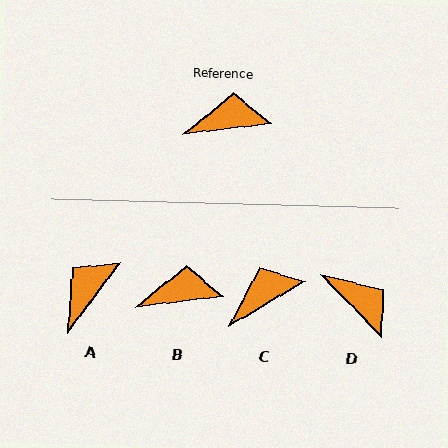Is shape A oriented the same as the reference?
No, it is off by about 46 degrees.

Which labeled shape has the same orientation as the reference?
B.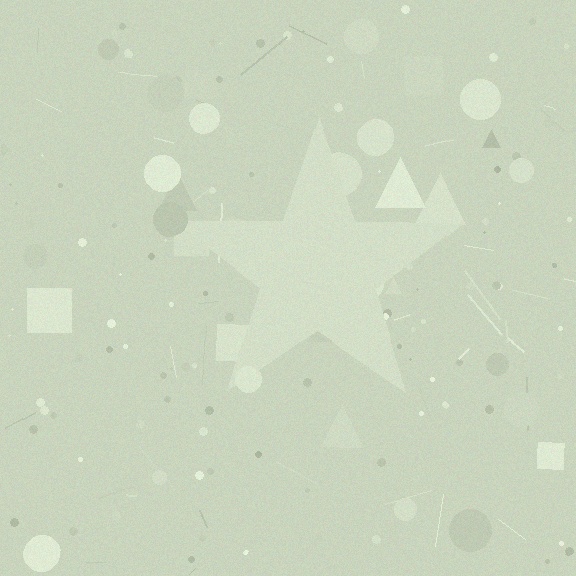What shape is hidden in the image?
A star is hidden in the image.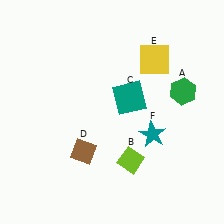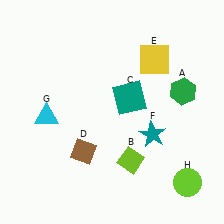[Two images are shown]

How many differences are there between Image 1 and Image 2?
There are 2 differences between the two images.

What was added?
A cyan triangle (G), a lime circle (H) were added in Image 2.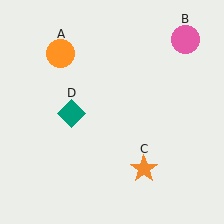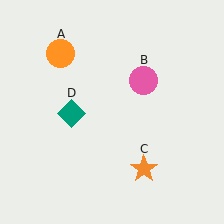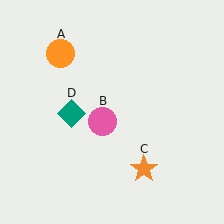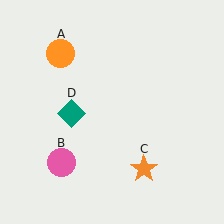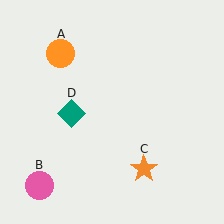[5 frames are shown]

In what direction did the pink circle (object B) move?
The pink circle (object B) moved down and to the left.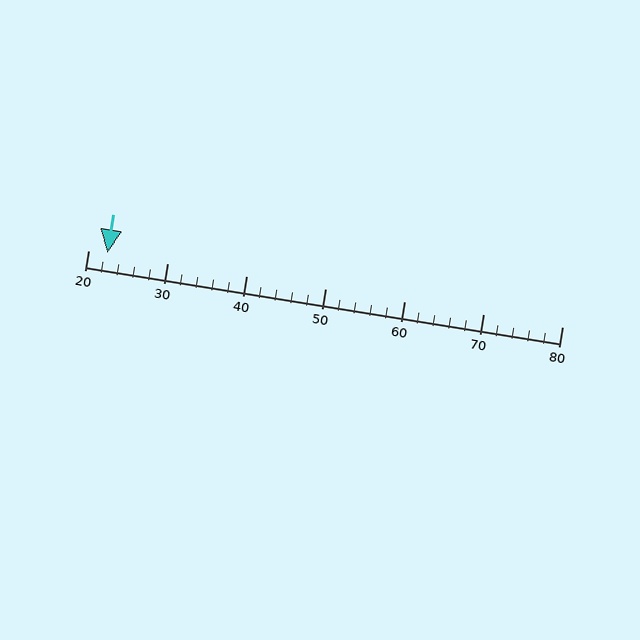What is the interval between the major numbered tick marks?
The major tick marks are spaced 10 units apart.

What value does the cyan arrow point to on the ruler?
The cyan arrow points to approximately 22.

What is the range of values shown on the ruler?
The ruler shows values from 20 to 80.